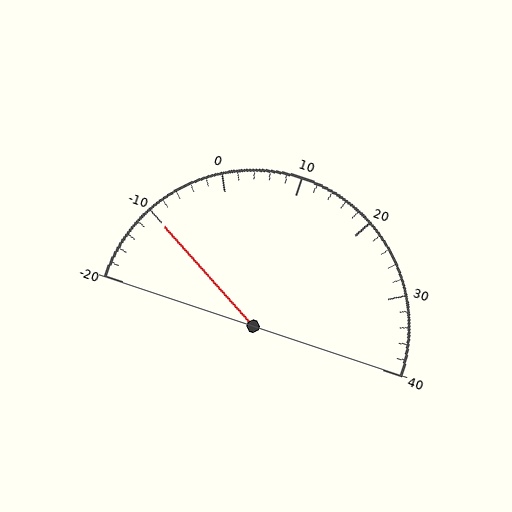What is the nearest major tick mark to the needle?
The nearest major tick mark is -10.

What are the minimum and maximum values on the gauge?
The gauge ranges from -20 to 40.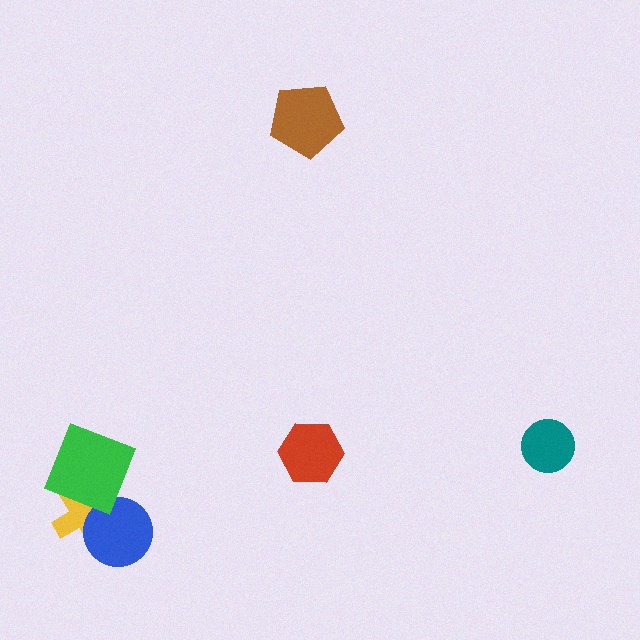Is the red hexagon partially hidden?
No, no other shape covers it.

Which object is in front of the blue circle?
The green diamond is in front of the blue circle.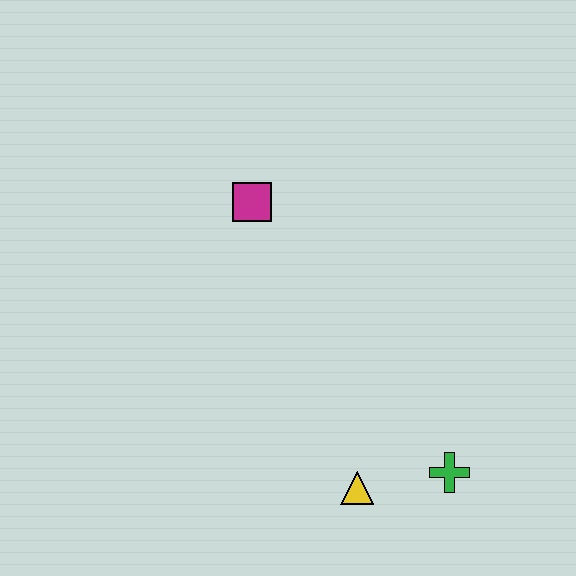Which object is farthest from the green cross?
The magenta square is farthest from the green cross.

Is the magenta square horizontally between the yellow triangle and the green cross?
No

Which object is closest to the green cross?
The yellow triangle is closest to the green cross.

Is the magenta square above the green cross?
Yes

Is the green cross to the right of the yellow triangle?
Yes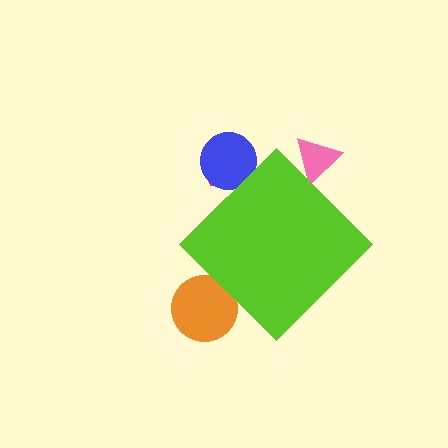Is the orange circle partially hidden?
Yes, the orange circle is partially hidden behind the lime diamond.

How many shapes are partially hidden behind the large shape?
4 shapes are partially hidden.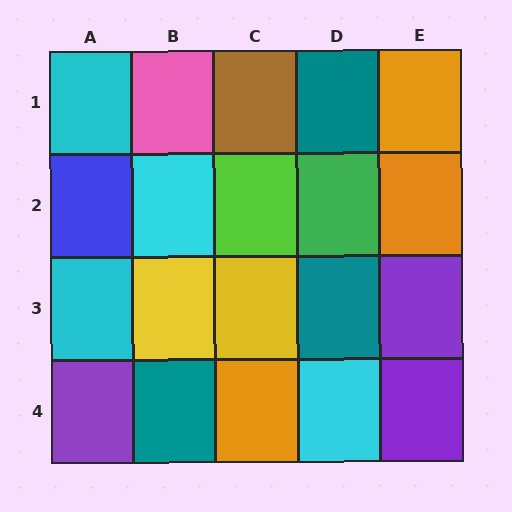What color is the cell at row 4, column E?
Purple.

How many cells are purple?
3 cells are purple.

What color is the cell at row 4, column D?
Cyan.